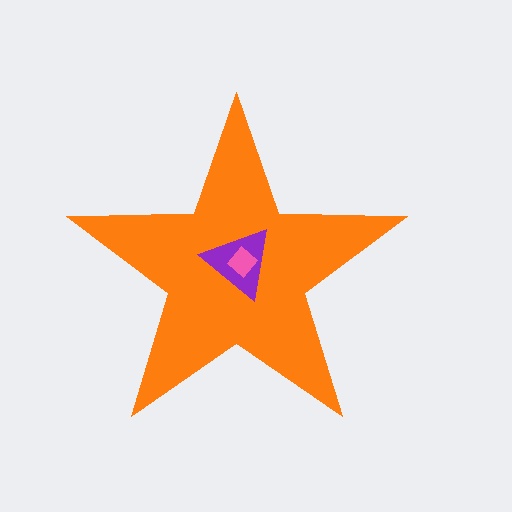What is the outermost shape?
The orange star.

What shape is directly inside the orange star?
The purple triangle.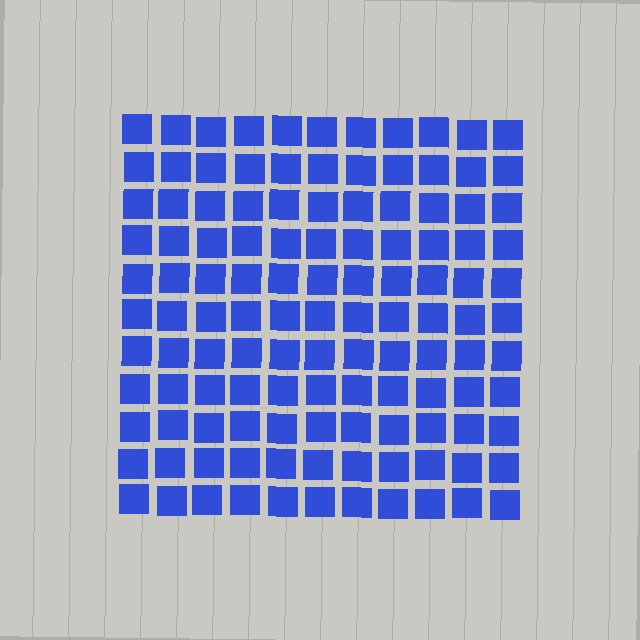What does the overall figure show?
The overall figure shows a square.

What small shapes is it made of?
It is made of small squares.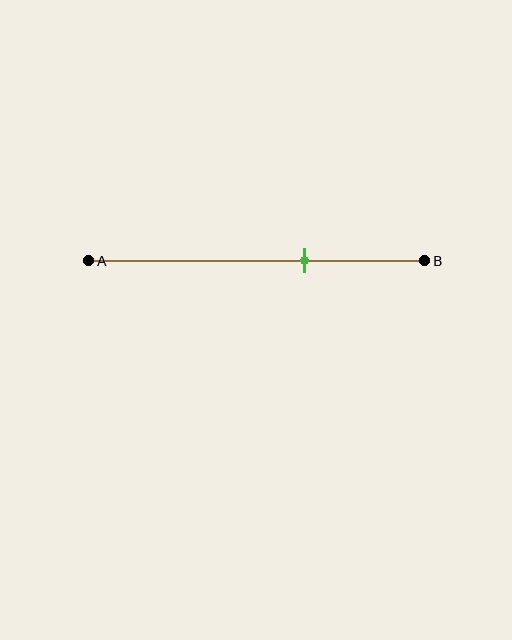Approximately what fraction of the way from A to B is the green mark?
The green mark is approximately 65% of the way from A to B.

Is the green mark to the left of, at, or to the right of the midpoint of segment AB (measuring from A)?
The green mark is to the right of the midpoint of segment AB.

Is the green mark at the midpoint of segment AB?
No, the mark is at about 65% from A, not at the 50% midpoint.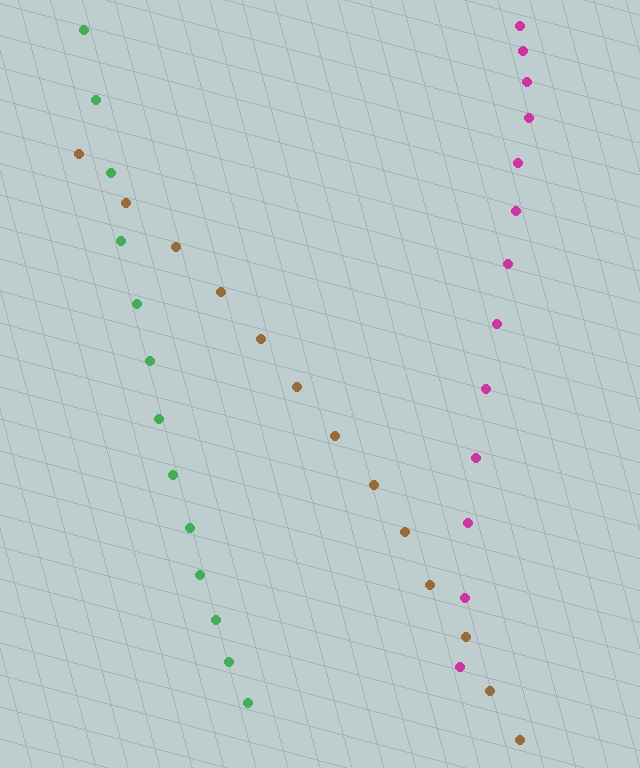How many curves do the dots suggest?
There are 3 distinct paths.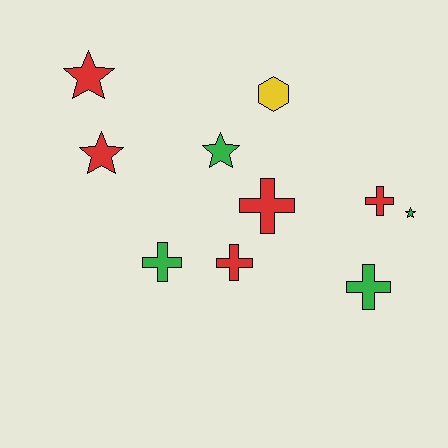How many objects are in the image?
There are 10 objects.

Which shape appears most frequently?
Cross, with 5 objects.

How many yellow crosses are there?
There are no yellow crosses.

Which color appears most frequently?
Red, with 5 objects.